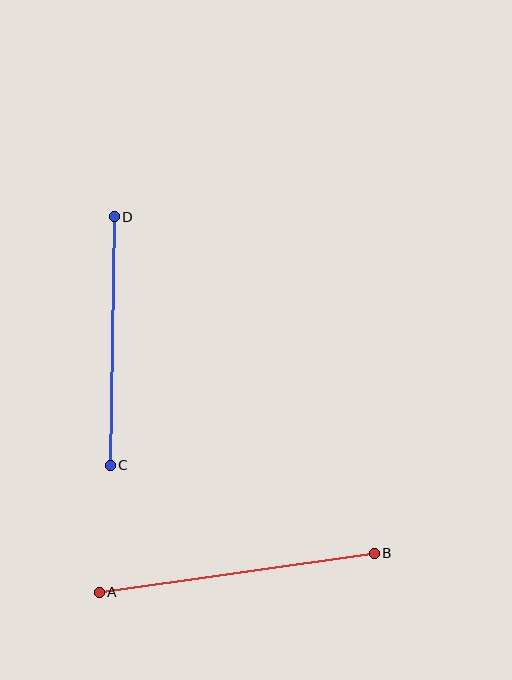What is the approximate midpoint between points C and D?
The midpoint is at approximately (112, 341) pixels.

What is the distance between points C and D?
The distance is approximately 248 pixels.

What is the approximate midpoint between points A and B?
The midpoint is at approximately (237, 573) pixels.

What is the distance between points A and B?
The distance is approximately 277 pixels.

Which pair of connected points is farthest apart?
Points A and B are farthest apart.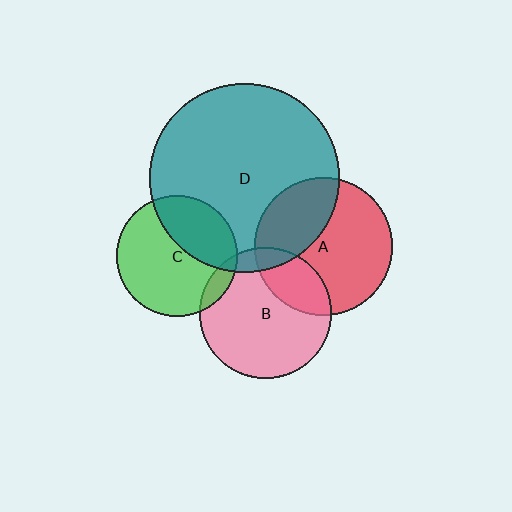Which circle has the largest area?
Circle D (teal).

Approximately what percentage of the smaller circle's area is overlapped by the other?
Approximately 10%.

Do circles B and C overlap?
Yes.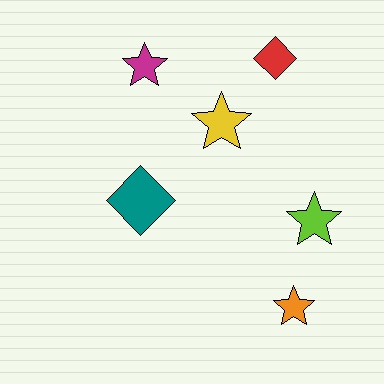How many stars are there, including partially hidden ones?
There are 4 stars.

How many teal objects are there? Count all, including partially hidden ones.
There is 1 teal object.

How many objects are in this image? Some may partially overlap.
There are 6 objects.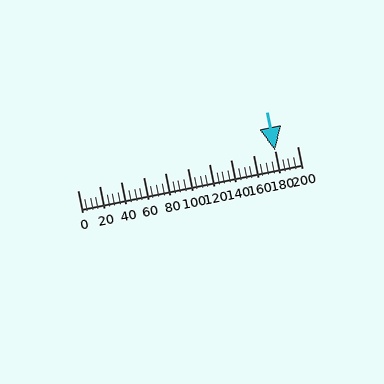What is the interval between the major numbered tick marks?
The major tick marks are spaced 20 units apart.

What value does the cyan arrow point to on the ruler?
The cyan arrow points to approximately 180.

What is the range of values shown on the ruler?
The ruler shows values from 0 to 200.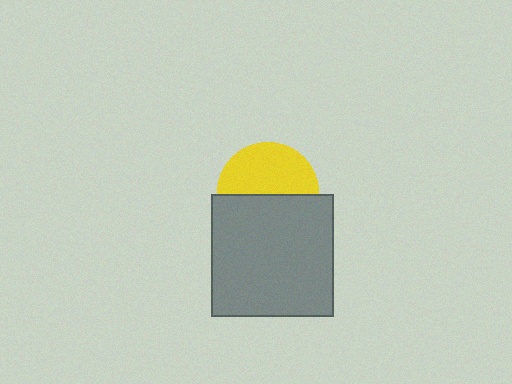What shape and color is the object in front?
The object in front is a gray square.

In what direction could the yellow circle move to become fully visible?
The yellow circle could move up. That would shift it out from behind the gray square entirely.